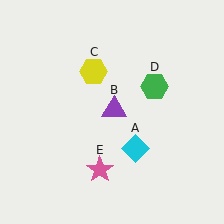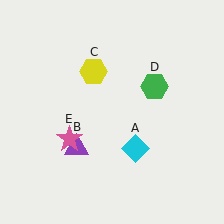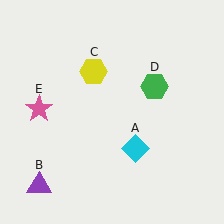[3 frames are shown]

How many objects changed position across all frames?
2 objects changed position: purple triangle (object B), pink star (object E).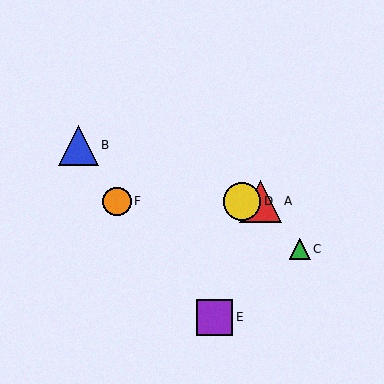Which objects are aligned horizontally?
Objects A, D, F are aligned horizontally.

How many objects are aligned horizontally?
3 objects (A, D, F) are aligned horizontally.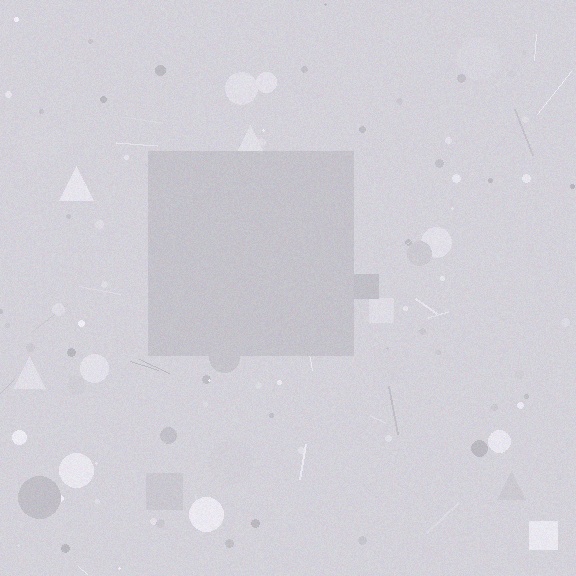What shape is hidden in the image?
A square is hidden in the image.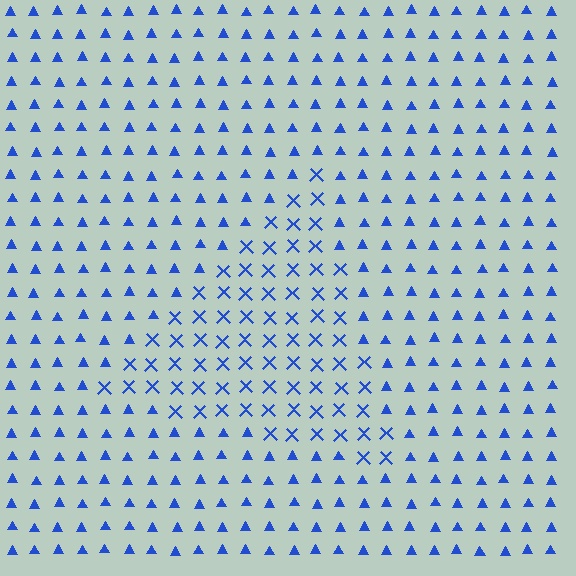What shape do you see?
I see a triangle.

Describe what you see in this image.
The image is filled with small blue elements arranged in a uniform grid. A triangle-shaped region contains X marks, while the surrounding area contains triangles. The boundary is defined purely by the change in element shape.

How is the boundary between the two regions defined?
The boundary is defined by a change in element shape: X marks inside vs. triangles outside. All elements share the same color and spacing.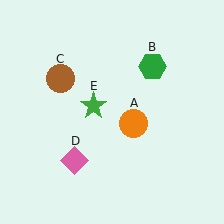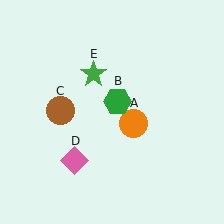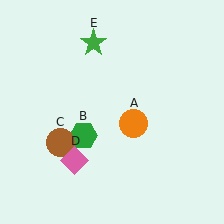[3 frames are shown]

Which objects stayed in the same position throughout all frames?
Orange circle (object A) and pink diamond (object D) remained stationary.